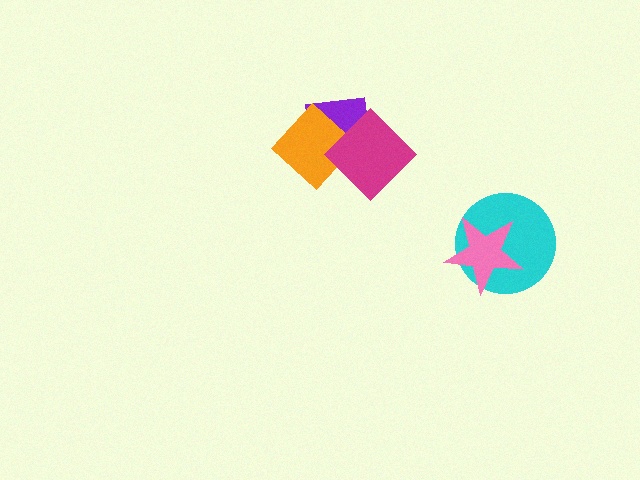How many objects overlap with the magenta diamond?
2 objects overlap with the magenta diamond.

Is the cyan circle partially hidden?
Yes, it is partially covered by another shape.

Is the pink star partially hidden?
No, no other shape covers it.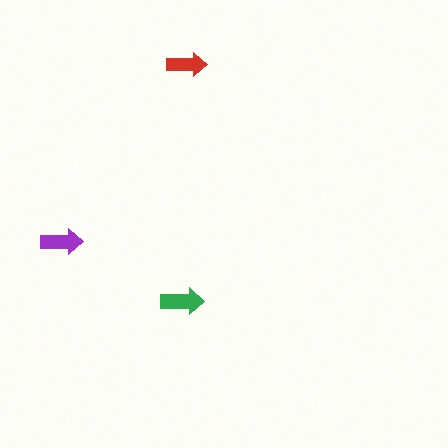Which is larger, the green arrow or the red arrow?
The green one.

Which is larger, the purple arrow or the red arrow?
The purple one.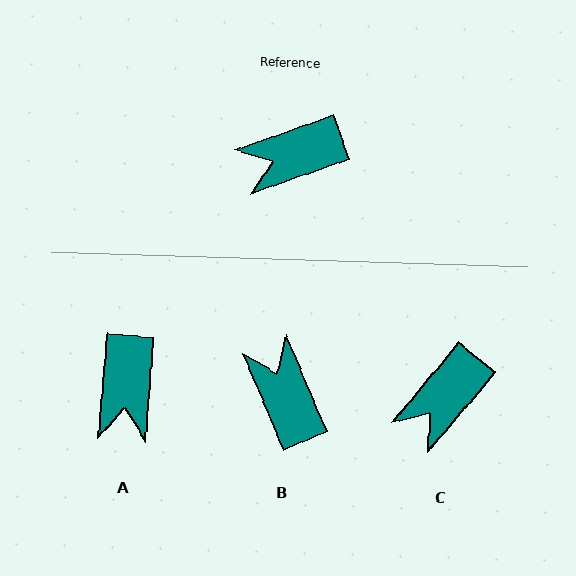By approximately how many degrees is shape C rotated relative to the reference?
Approximately 31 degrees counter-clockwise.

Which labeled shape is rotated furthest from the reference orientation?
B, about 86 degrees away.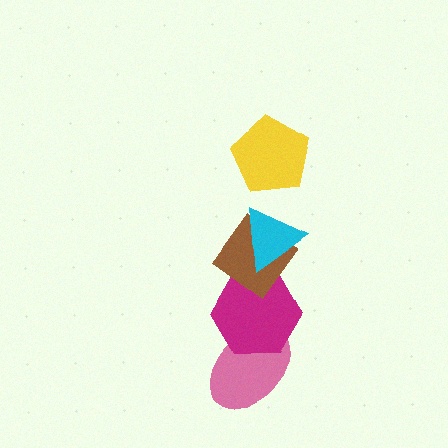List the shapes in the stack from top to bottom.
From top to bottom: the yellow pentagon, the cyan triangle, the brown diamond, the magenta hexagon, the pink ellipse.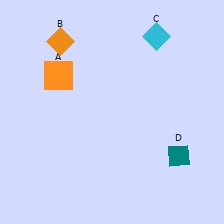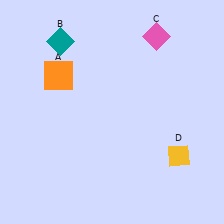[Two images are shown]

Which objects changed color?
B changed from orange to teal. C changed from cyan to pink. D changed from teal to yellow.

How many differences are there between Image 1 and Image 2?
There are 3 differences between the two images.